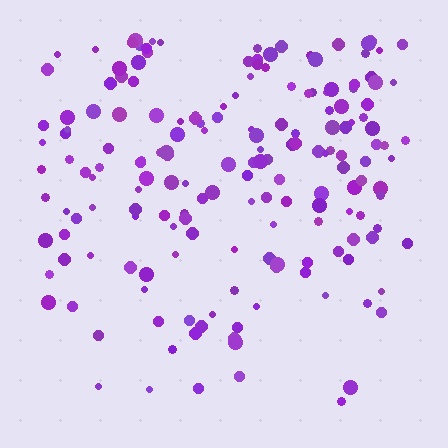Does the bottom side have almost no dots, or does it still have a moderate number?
Still a moderate number, just noticeably fewer than the top.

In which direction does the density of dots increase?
From bottom to top, with the top side densest.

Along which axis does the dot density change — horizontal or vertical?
Vertical.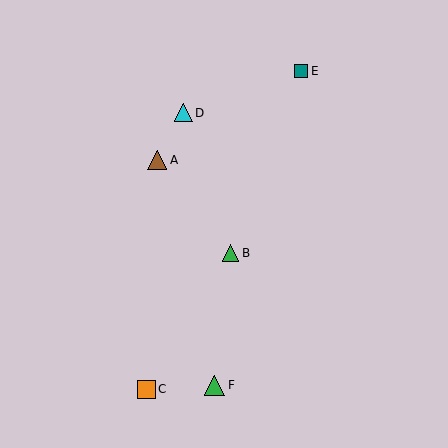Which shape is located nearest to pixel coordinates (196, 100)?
The cyan triangle (labeled D) at (183, 113) is nearest to that location.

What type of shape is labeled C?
Shape C is an orange square.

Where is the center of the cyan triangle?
The center of the cyan triangle is at (183, 113).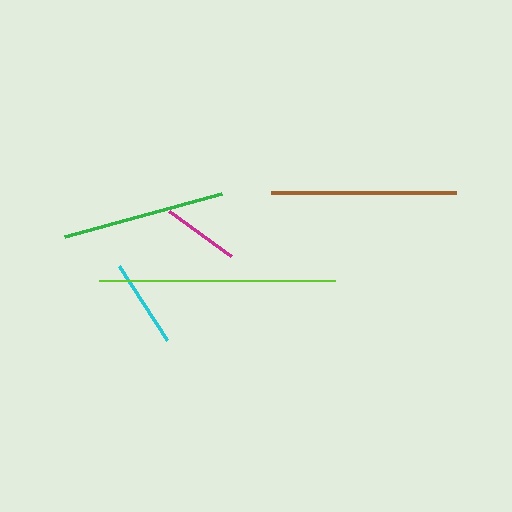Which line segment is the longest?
The lime line is the longest at approximately 236 pixels.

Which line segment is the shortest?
The magenta line is the shortest at approximately 76 pixels.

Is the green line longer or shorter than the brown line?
The brown line is longer than the green line.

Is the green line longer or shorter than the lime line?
The lime line is longer than the green line.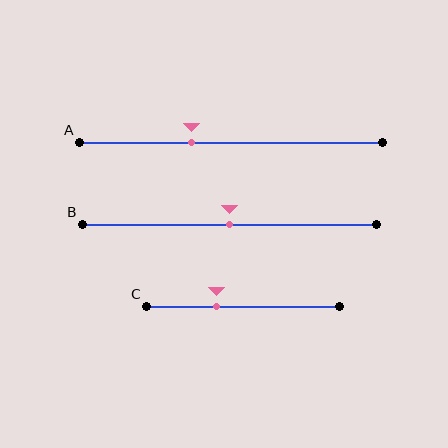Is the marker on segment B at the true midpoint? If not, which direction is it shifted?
Yes, the marker on segment B is at the true midpoint.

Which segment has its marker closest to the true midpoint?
Segment B has its marker closest to the true midpoint.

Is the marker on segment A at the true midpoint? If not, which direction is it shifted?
No, the marker on segment A is shifted to the left by about 13% of the segment length.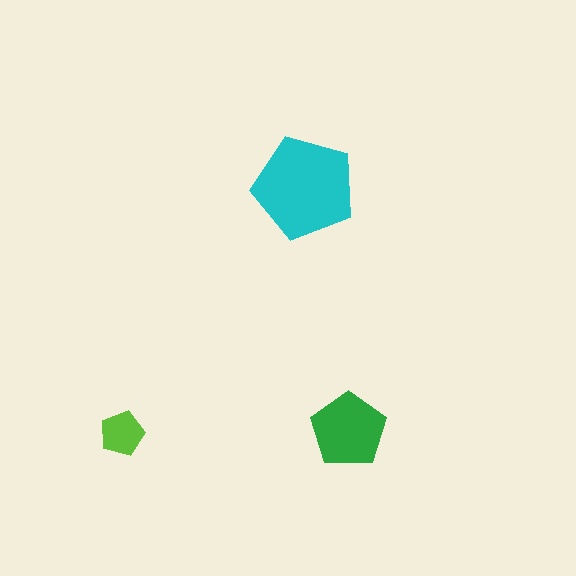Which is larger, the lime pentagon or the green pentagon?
The green one.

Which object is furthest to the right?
The green pentagon is rightmost.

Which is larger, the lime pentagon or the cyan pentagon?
The cyan one.